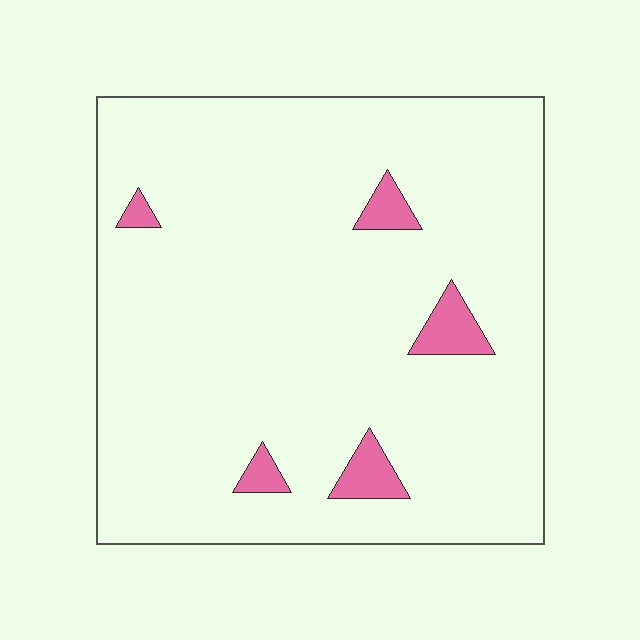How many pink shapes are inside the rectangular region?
5.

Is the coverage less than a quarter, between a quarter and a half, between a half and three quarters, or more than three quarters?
Less than a quarter.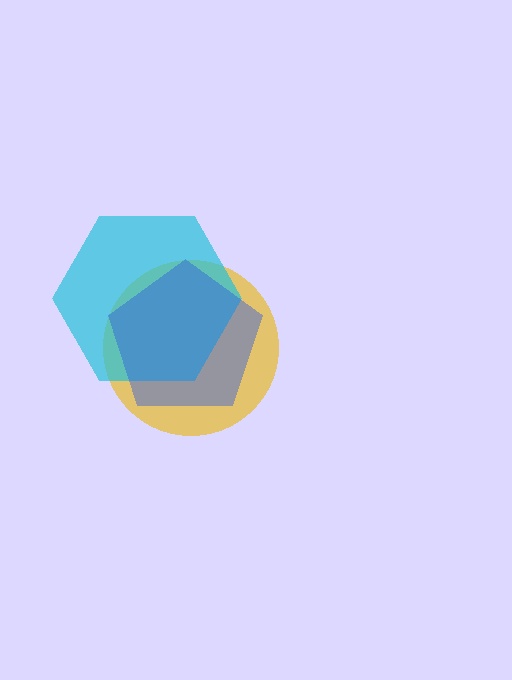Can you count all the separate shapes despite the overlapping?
Yes, there are 3 separate shapes.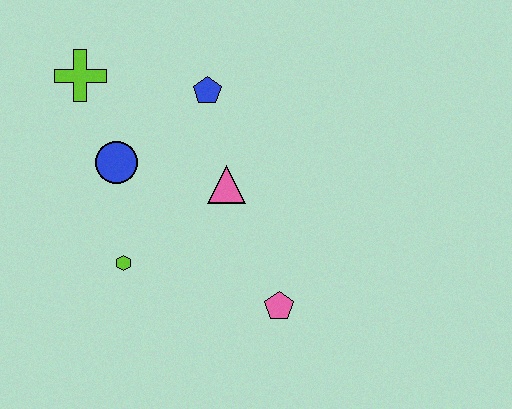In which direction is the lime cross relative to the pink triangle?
The lime cross is to the left of the pink triangle.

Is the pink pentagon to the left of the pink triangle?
No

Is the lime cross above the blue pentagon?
Yes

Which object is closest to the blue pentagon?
The pink triangle is closest to the blue pentagon.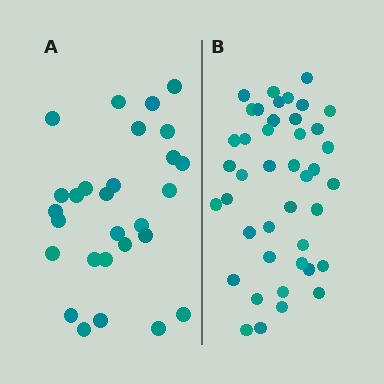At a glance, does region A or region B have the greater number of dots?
Region B (the right region) has more dots.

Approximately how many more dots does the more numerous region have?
Region B has approximately 15 more dots than region A.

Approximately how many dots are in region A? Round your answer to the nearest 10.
About 30 dots. (The exact count is 28, which rounds to 30.)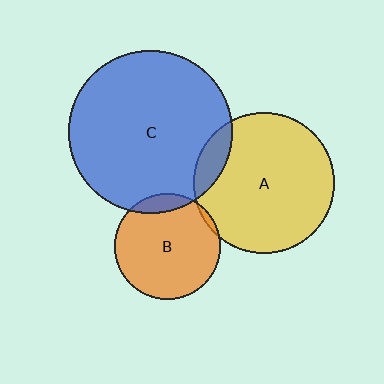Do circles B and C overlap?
Yes.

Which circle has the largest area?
Circle C (blue).